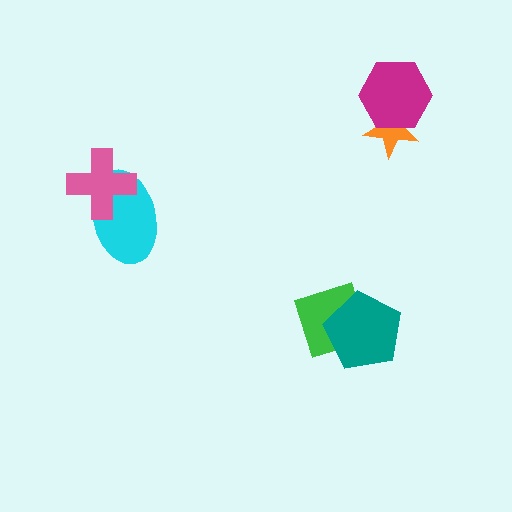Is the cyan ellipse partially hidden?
Yes, it is partially covered by another shape.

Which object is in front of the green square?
The teal pentagon is in front of the green square.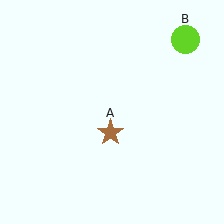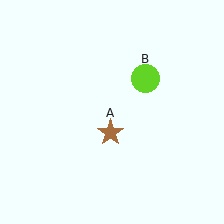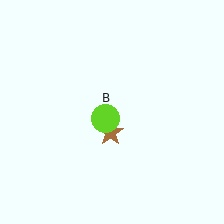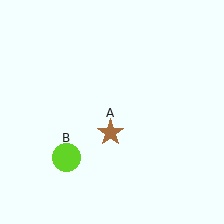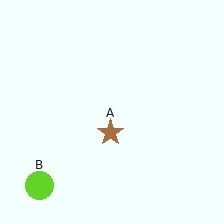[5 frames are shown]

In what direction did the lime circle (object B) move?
The lime circle (object B) moved down and to the left.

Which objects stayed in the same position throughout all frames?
Brown star (object A) remained stationary.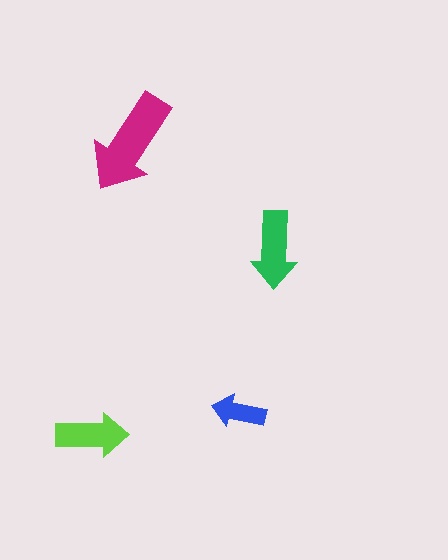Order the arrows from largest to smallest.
the magenta one, the green one, the lime one, the blue one.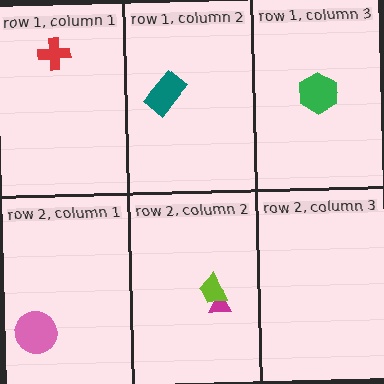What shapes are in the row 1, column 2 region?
The teal rectangle.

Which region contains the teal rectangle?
The row 1, column 2 region.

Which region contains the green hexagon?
The row 1, column 3 region.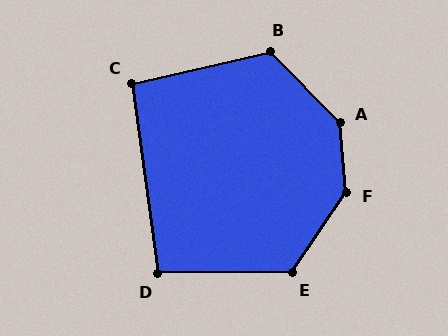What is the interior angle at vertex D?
Approximately 97 degrees (obtuse).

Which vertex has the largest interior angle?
F, at approximately 141 degrees.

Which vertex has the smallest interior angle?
C, at approximately 95 degrees.